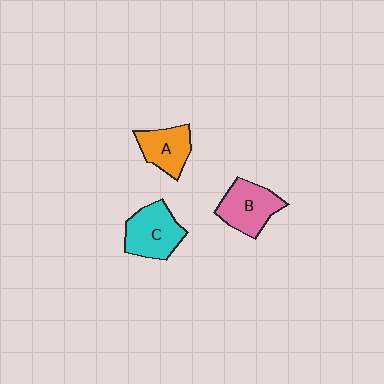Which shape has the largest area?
Shape C (cyan).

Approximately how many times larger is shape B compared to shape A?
Approximately 1.2 times.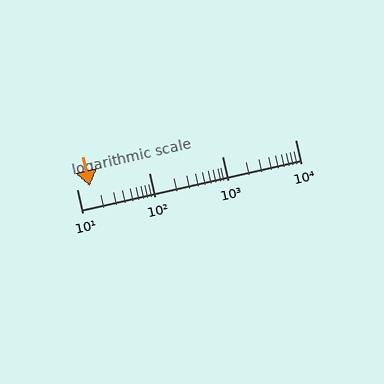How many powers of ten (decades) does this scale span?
The scale spans 3 decades, from 10 to 10000.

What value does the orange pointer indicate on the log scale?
The pointer indicates approximately 15.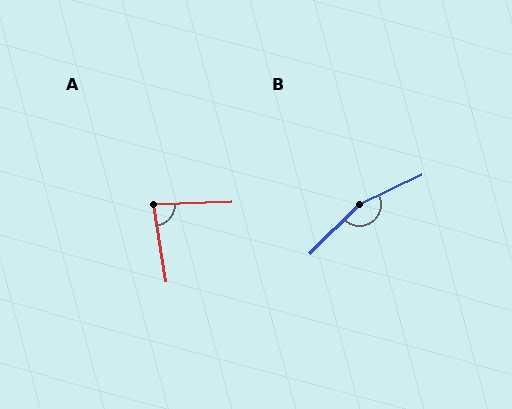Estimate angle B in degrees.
Approximately 160 degrees.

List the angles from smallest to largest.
A (83°), B (160°).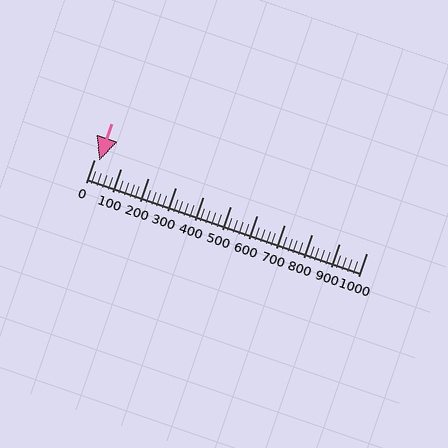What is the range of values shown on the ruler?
The ruler shows values from 0 to 1000.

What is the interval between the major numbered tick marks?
The major tick marks are spaced 100 units apart.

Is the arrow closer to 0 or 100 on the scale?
The arrow is closer to 0.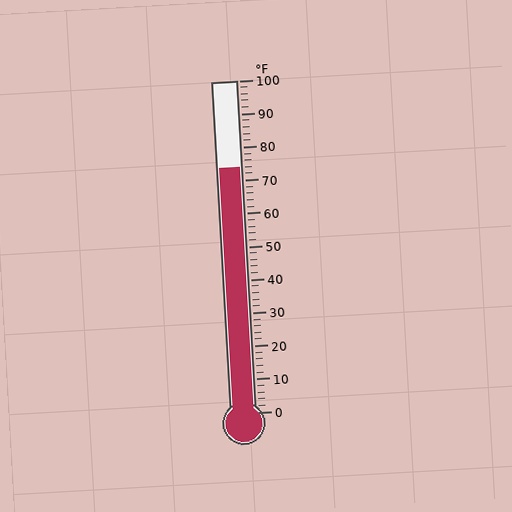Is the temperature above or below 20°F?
The temperature is above 20°F.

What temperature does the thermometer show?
The thermometer shows approximately 74°F.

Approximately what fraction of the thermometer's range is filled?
The thermometer is filled to approximately 75% of its range.